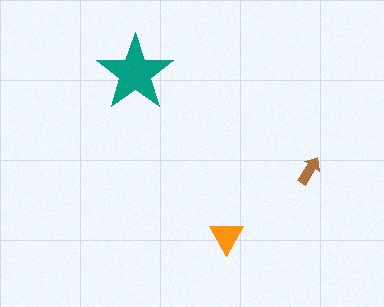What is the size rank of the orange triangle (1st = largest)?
2nd.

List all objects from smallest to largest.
The brown arrow, the orange triangle, the teal star.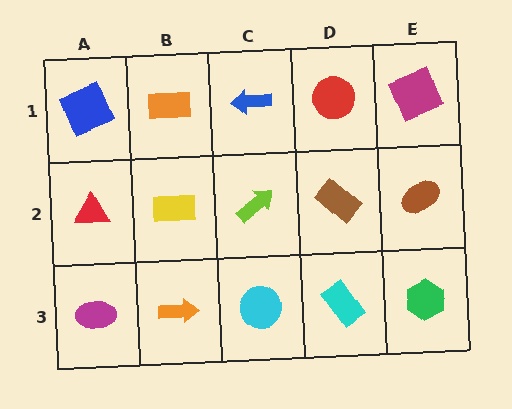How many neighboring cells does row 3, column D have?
3.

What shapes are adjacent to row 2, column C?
A blue arrow (row 1, column C), a cyan circle (row 3, column C), a yellow rectangle (row 2, column B), a brown rectangle (row 2, column D).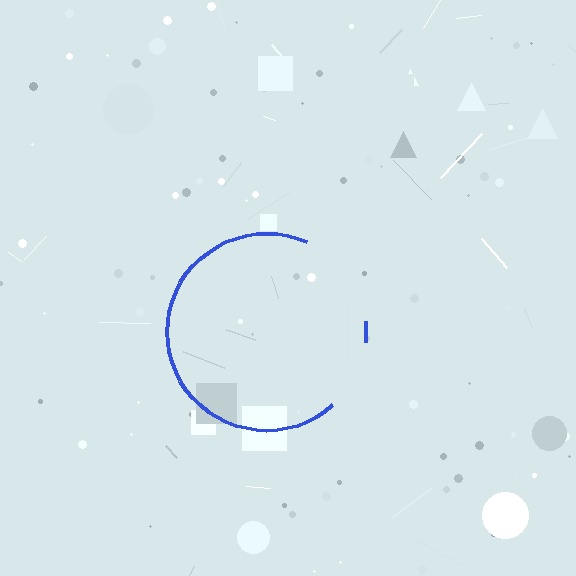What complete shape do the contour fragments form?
The contour fragments form a circle.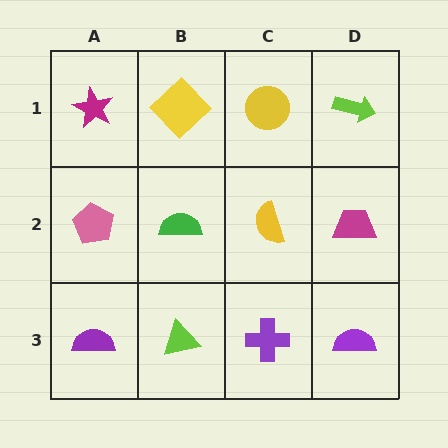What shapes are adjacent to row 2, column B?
A yellow diamond (row 1, column B), a lime triangle (row 3, column B), a pink pentagon (row 2, column A), a yellow semicircle (row 2, column C).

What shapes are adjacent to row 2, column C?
A yellow circle (row 1, column C), a purple cross (row 3, column C), a green semicircle (row 2, column B), a magenta trapezoid (row 2, column D).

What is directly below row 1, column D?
A magenta trapezoid.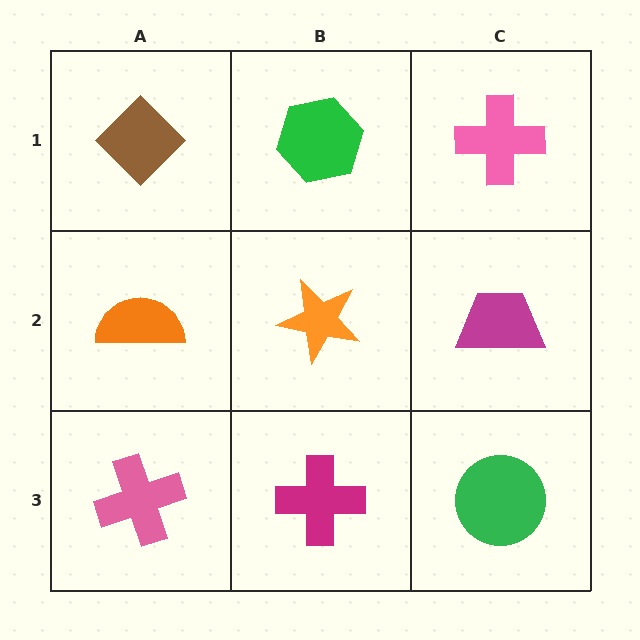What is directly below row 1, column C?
A magenta trapezoid.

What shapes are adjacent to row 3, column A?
An orange semicircle (row 2, column A), a magenta cross (row 3, column B).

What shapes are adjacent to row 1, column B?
An orange star (row 2, column B), a brown diamond (row 1, column A), a pink cross (row 1, column C).